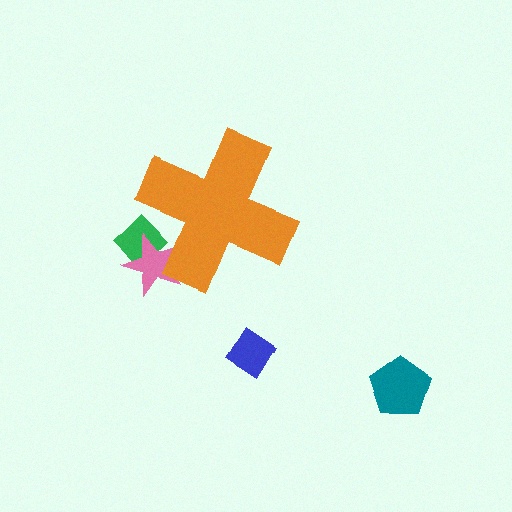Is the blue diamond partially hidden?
No, the blue diamond is fully visible.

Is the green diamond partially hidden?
Yes, the green diamond is partially hidden behind the orange cross.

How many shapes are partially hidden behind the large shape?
2 shapes are partially hidden.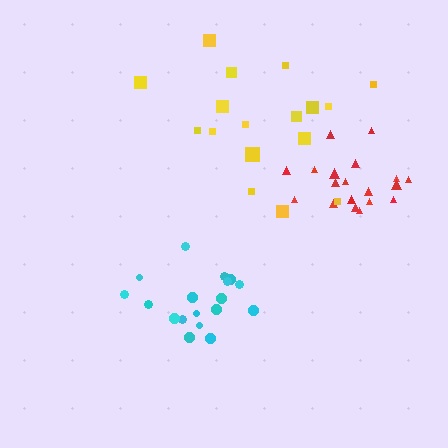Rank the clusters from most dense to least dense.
red, cyan, yellow.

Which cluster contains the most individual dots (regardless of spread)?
Red (19).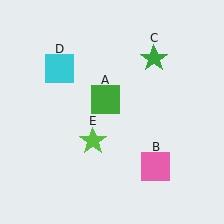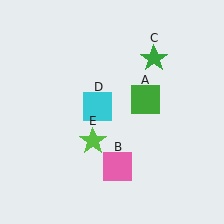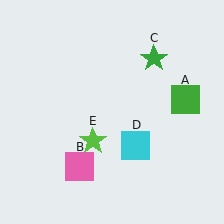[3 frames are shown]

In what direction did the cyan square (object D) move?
The cyan square (object D) moved down and to the right.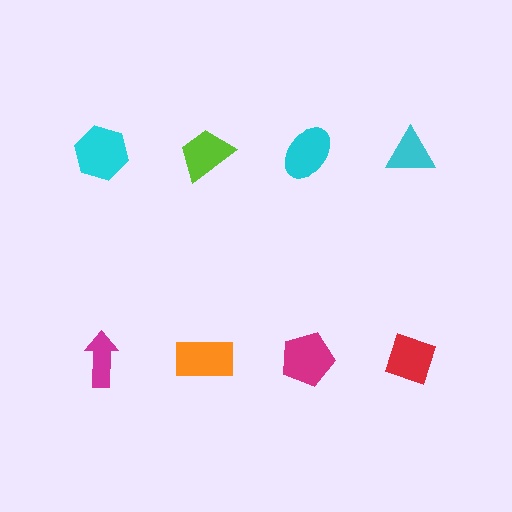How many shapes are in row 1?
4 shapes.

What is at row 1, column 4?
A cyan triangle.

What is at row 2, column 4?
A red diamond.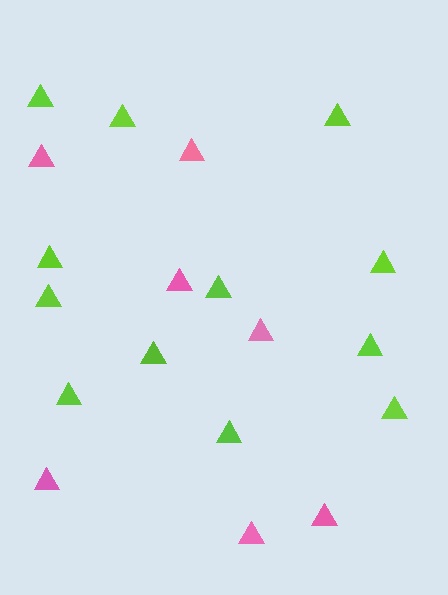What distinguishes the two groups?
There are 2 groups: one group of lime triangles (12) and one group of pink triangles (7).